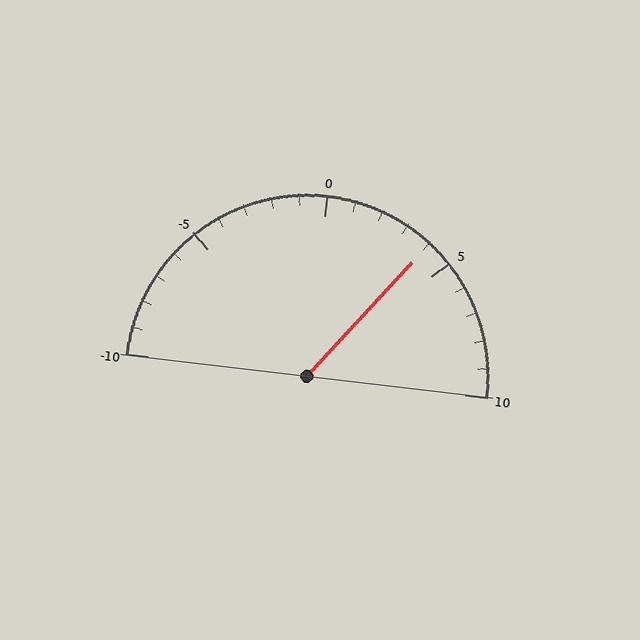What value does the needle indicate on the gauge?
The needle indicates approximately 4.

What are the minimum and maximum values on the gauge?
The gauge ranges from -10 to 10.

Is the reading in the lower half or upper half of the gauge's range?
The reading is in the upper half of the range (-10 to 10).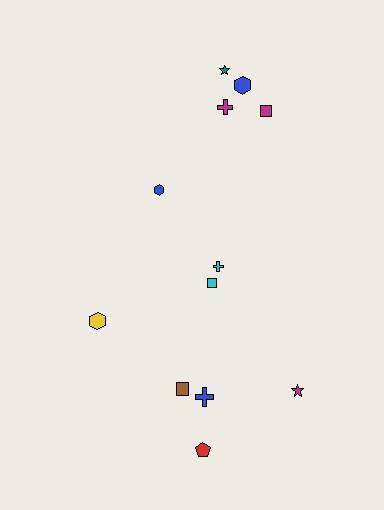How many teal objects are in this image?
There is 1 teal object.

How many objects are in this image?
There are 12 objects.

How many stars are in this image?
There are 2 stars.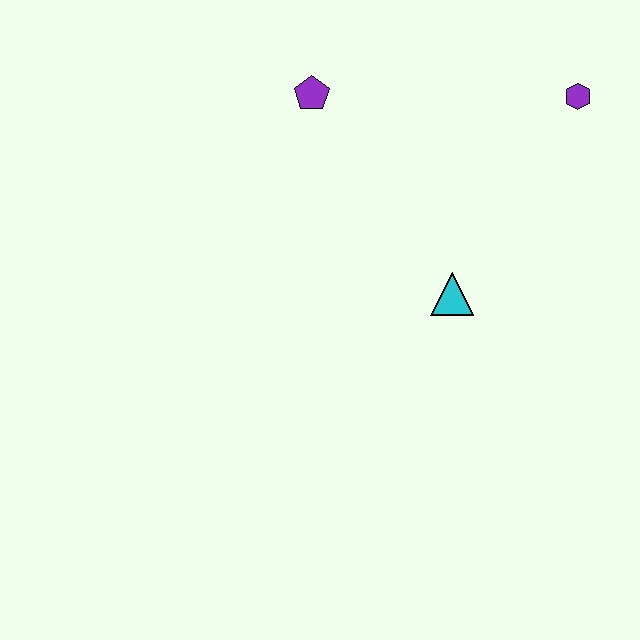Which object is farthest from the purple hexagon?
The purple pentagon is farthest from the purple hexagon.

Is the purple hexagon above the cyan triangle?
Yes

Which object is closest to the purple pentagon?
The cyan triangle is closest to the purple pentagon.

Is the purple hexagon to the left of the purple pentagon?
No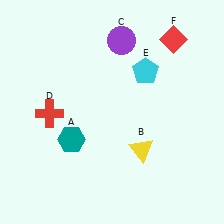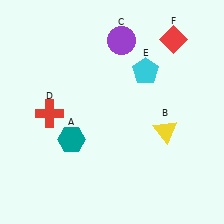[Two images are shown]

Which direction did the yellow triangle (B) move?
The yellow triangle (B) moved right.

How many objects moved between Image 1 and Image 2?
1 object moved between the two images.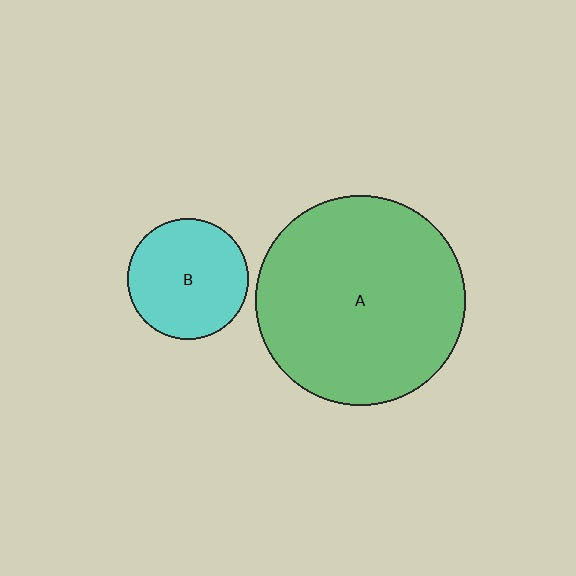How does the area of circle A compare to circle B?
Approximately 3.0 times.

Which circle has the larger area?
Circle A (green).